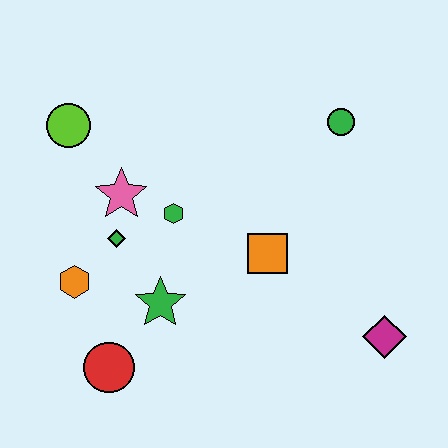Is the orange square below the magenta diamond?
No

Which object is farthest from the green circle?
The red circle is farthest from the green circle.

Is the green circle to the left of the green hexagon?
No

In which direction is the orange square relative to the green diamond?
The orange square is to the right of the green diamond.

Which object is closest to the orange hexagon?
The green diamond is closest to the orange hexagon.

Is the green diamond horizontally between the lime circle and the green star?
Yes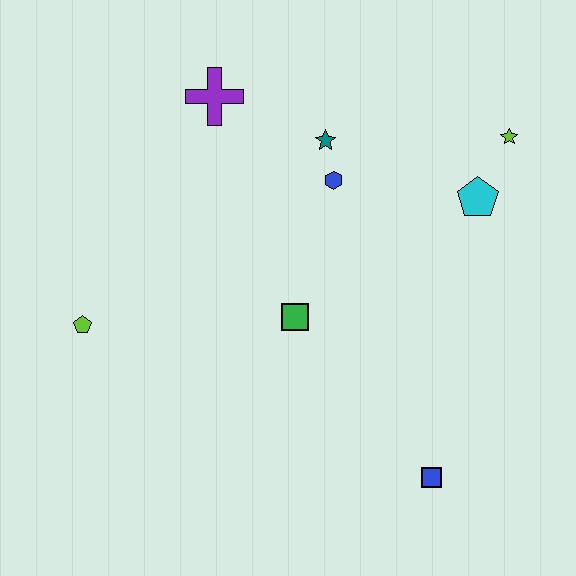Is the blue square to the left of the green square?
No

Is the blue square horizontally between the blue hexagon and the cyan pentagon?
Yes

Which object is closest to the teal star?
The blue hexagon is closest to the teal star.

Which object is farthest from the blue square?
The purple cross is farthest from the blue square.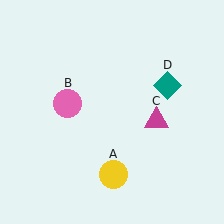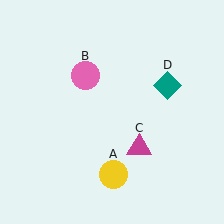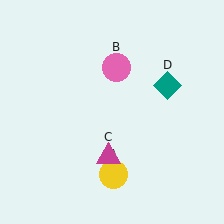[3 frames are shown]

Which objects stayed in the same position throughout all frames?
Yellow circle (object A) and teal diamond (object D) remained stationary.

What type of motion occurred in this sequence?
The pink circle (object B), magenta triangle (object C) rotated clockwise around the center of the scene.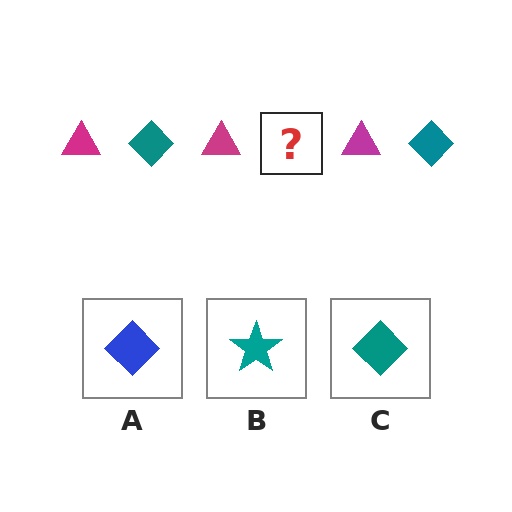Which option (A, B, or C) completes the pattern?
C.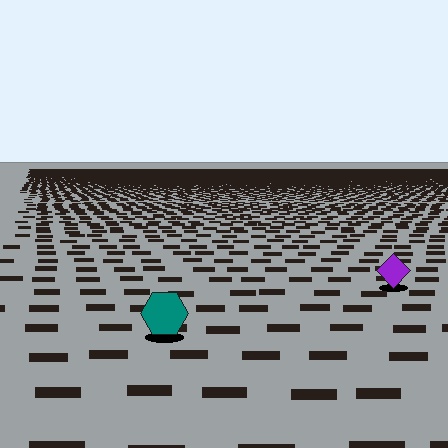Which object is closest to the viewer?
The teal hexagon is closest. The texture marks near it are larger and more spread out.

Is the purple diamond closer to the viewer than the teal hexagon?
No. The teal hexagon is closer — you can tell from the texture gradient: the ground texture is coarser near it.